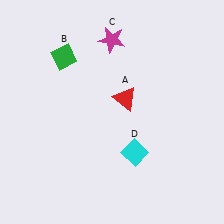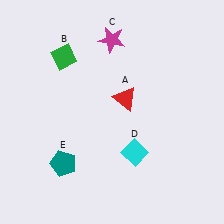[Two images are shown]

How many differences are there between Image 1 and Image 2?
There is 1 difference between the two images.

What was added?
A teal pentagon (E) was added in Image 2.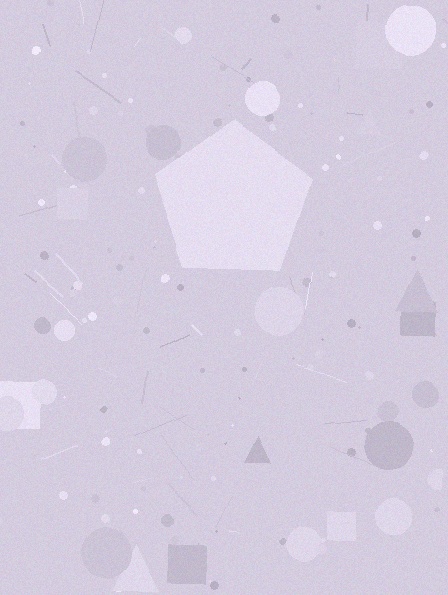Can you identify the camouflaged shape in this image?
The camouflaged shape is a pentagon.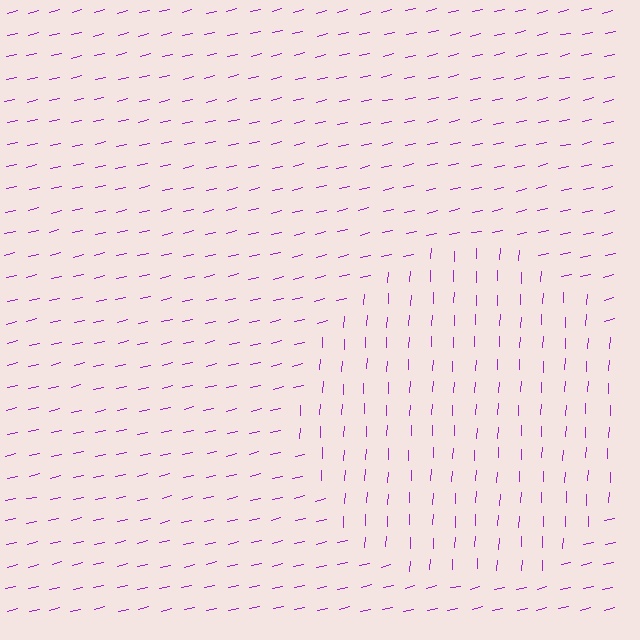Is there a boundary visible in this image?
Yes, there is a texture boundary formed by a change in line orientation.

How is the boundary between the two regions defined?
The boundary is defined purely by a change in line orientation (approximately 74 degrees difference). All lines are the same color and thickness.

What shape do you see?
I see a circle.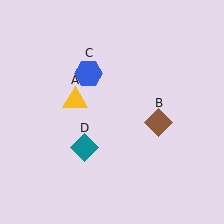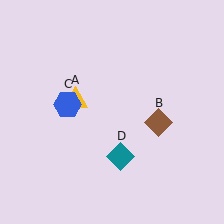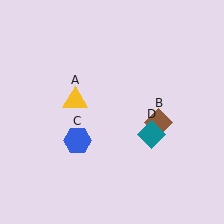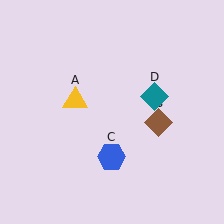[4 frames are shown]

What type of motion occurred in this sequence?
The blue hexagon (object C), teal diamond (object D) rotated counterclockwise around the center of the scene.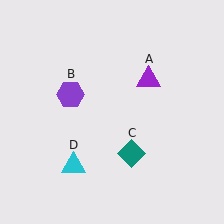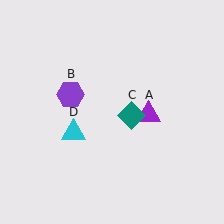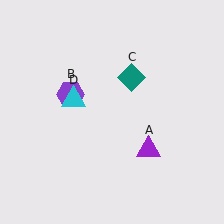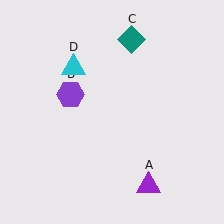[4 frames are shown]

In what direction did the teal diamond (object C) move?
The teal diamond (object C) moved up.